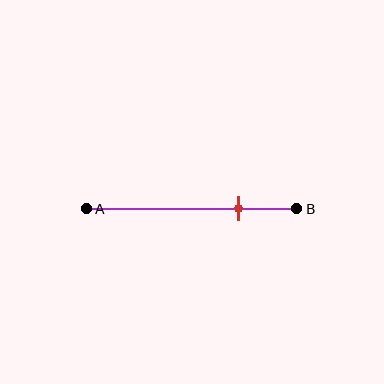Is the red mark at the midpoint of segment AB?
No, the mark is at about 75% from A, not at the 50% midpoint.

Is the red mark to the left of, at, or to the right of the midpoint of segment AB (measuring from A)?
The red mark is to the right of the midpoint of segment AB.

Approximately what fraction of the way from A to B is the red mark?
The red mark is approximately 75% of the way from A to B.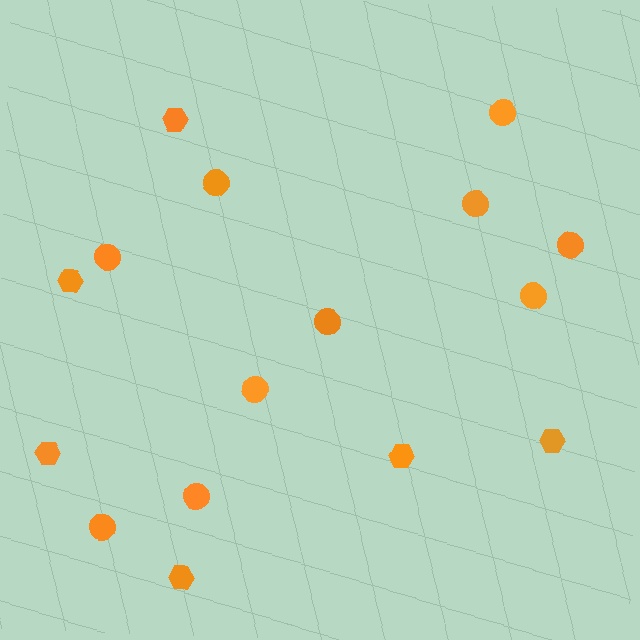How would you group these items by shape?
There are 2 groups: one group of circles (10) and one group of hexagons (6).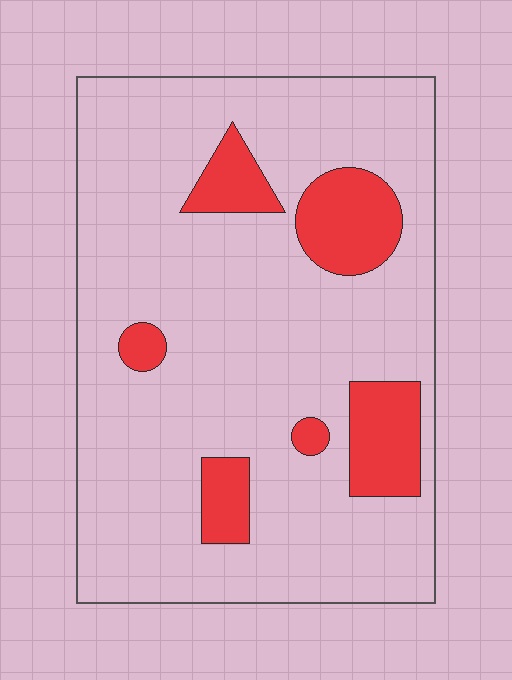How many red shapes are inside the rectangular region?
6.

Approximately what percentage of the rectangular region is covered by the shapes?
Approximately 15%.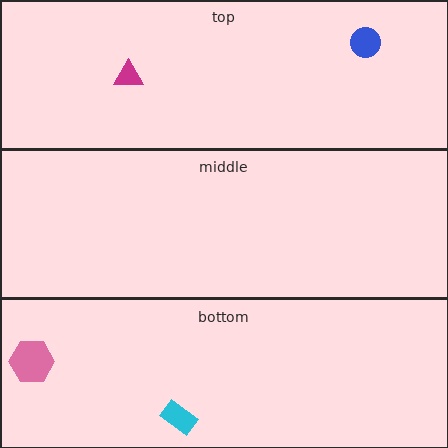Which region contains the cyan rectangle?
The bottom region.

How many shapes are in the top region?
2.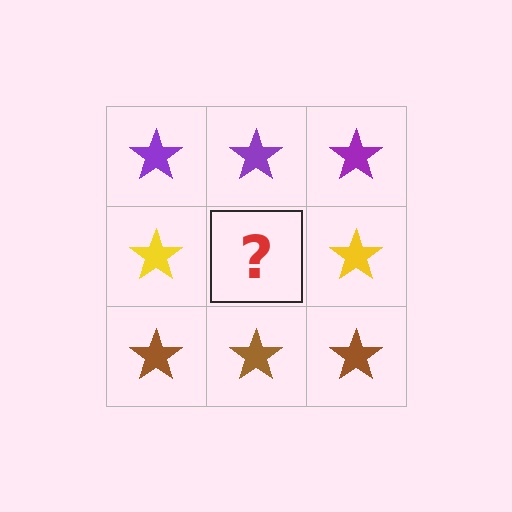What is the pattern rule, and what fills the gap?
The rule is that each row has a consistent color. The gap should be filled with a yellow star.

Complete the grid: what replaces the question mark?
The question mark should be replaced with a yellow star.